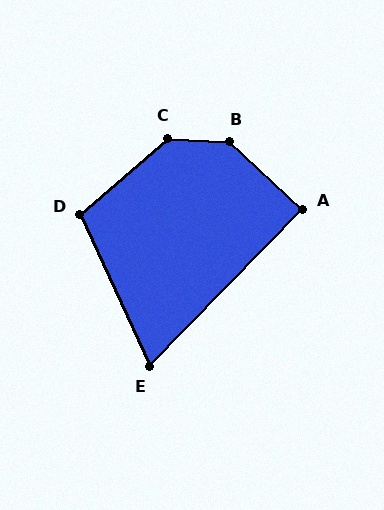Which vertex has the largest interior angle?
B, at approximately 140 degrees.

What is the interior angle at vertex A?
Approximately 89 degrees (approximately right).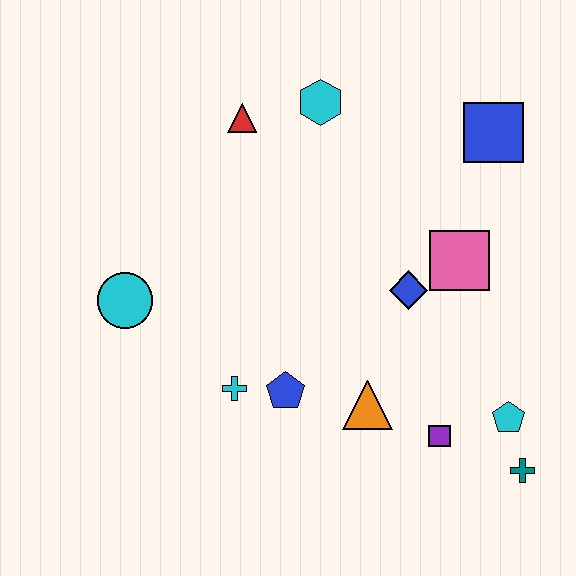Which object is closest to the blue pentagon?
The cyan cross is closest to the blue pentagon.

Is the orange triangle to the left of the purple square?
Yes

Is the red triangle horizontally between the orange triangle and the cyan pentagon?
No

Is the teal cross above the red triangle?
No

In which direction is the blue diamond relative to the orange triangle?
The blue diamond is above the orange triangle.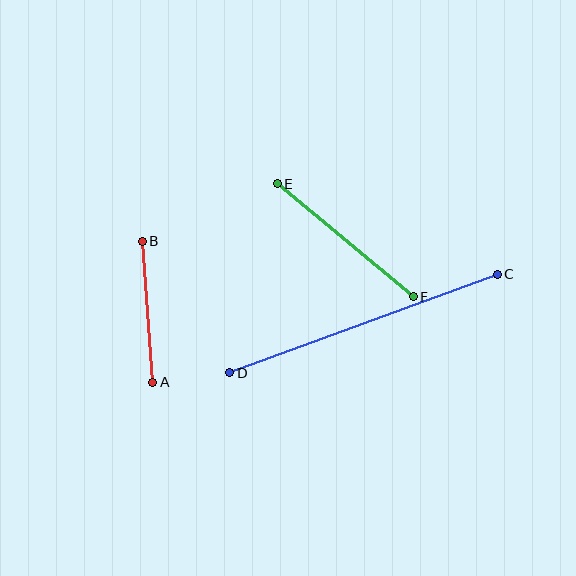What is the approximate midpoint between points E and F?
The midpoint is at approximately (345, 240) pixels.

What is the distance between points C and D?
The distance is approximately 285 pixels.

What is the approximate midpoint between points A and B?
The midpoint is at approximately (148, 312) pixels.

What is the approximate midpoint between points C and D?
The midpoint is at approximately (363, 323) pixels.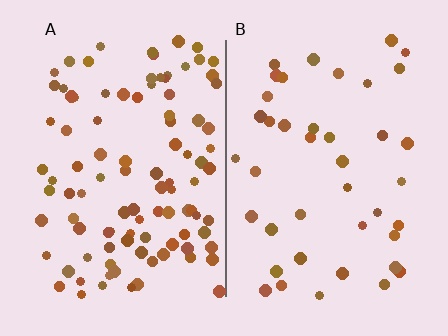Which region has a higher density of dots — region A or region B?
A (the left).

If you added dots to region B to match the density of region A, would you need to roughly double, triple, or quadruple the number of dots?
Approximately double.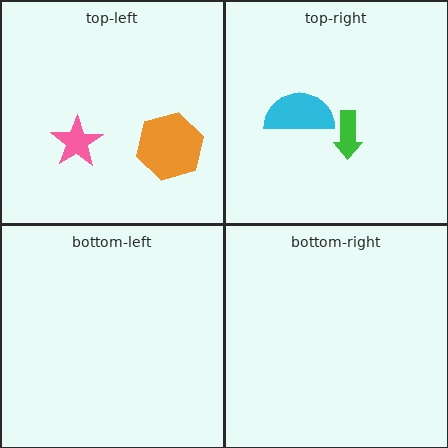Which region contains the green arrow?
The top-right region.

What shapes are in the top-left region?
The pink star, the orange hexagon.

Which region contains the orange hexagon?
The top-left region.